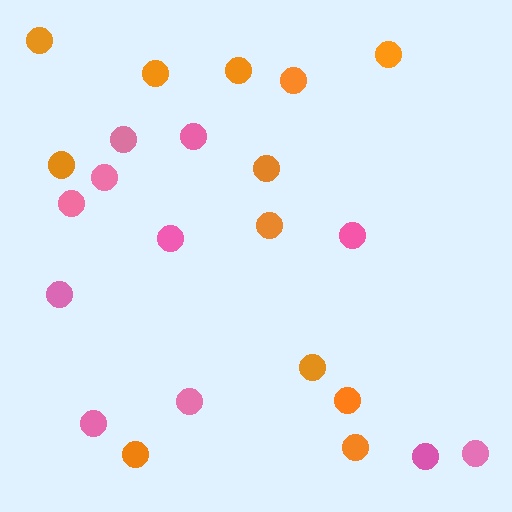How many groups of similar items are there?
There are 2 groups: one group of pink circles (11) and one group of orange circles (12).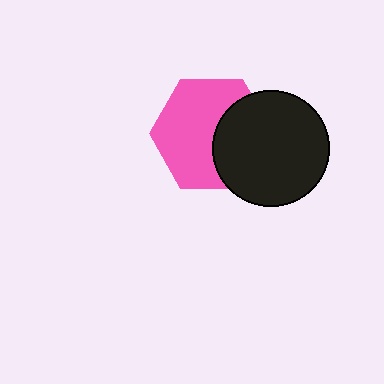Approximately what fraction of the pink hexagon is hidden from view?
Roughly 37% of the pink hexagon is hidden behind the black circle.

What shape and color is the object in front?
The object in front is a black circle.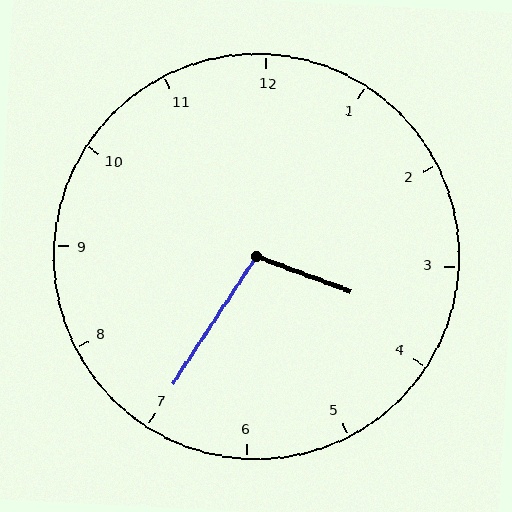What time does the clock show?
3:35.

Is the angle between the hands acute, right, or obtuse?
It is obtuse.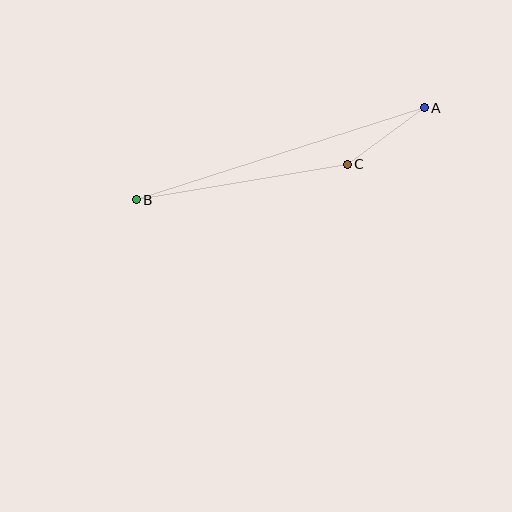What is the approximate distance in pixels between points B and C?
The distance between B and C is approximately 214 pixels.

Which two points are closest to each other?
Points A and C are closest to each other.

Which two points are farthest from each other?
Points A and B are farthest from each other.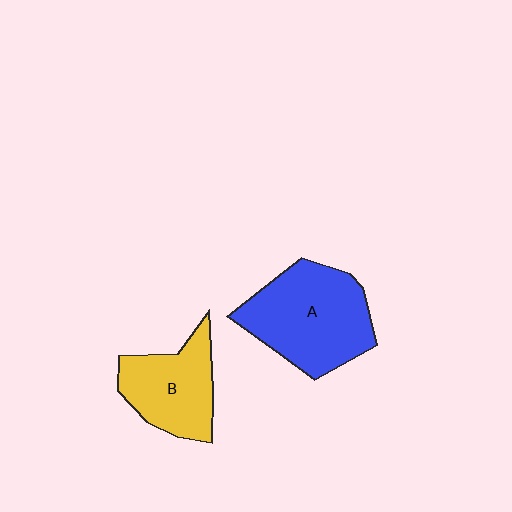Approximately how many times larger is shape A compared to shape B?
Approximately 1.4 times.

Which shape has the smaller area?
Shape B (yellow).